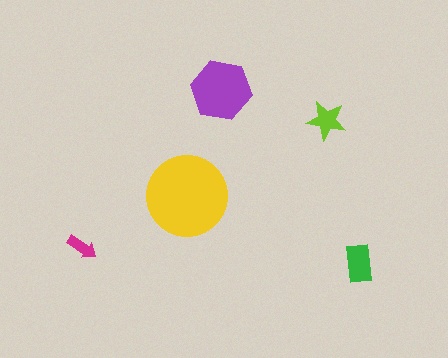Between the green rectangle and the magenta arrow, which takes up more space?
The green rectangle.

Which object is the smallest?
The magenta arrow.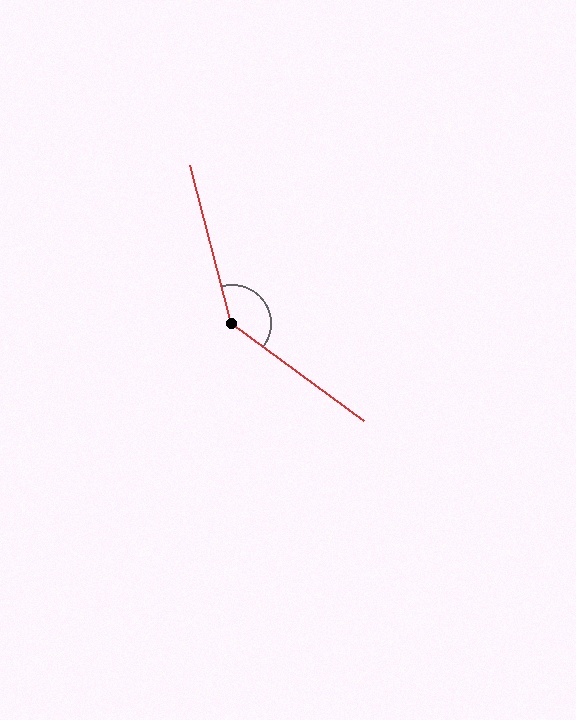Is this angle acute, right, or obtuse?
It is obtuse.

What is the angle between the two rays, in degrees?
Approximately 141 degrees.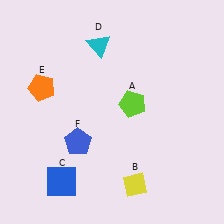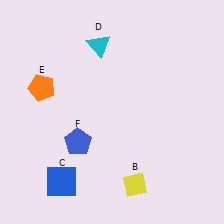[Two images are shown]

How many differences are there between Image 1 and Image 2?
There is 1 difference between the two images.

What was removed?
The lime pentagon (A) was removed in Image 2.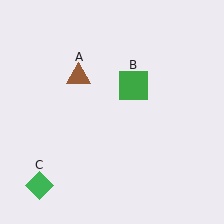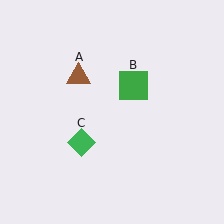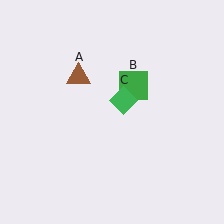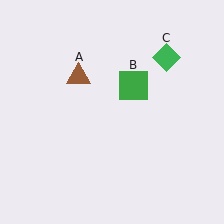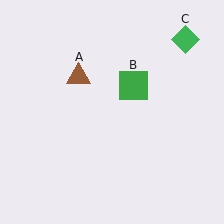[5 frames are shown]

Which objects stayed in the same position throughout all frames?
Brown triangle (object A) and green square (object B) remained stationary.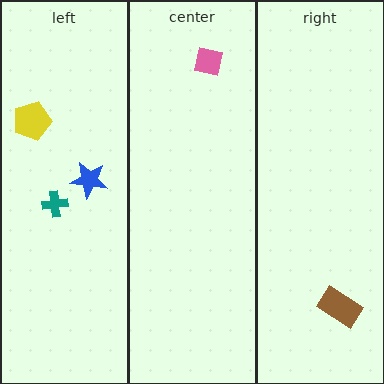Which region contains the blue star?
The left region.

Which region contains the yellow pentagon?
The left region.